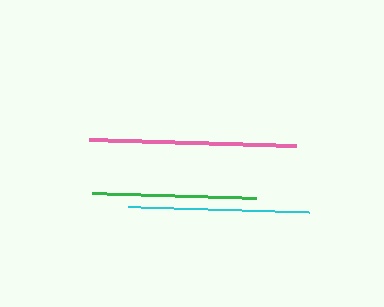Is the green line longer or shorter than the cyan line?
The cyan line is longer than the green line.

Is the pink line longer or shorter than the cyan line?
The pink line is longer than the cyan line.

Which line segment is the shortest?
The green line is the shortest at approximately 164 pixels.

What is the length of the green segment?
The green segment is approximately 164 pixels long.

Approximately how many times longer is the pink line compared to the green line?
The pink line is approximately 1.3 times the length of the green line.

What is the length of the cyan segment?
The cyan segment is approximately 182 pixels long.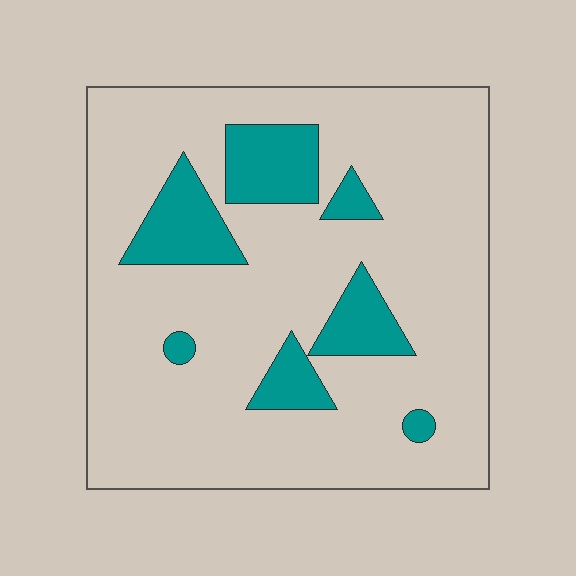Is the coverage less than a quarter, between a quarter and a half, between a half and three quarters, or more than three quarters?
Less than a quarter.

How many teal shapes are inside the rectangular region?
7.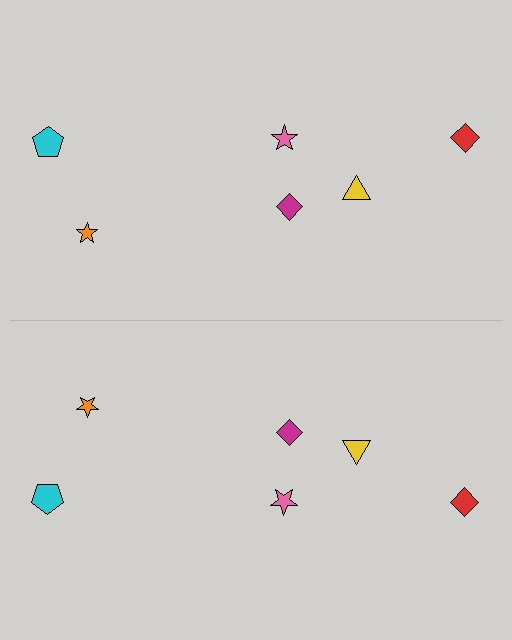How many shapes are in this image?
There are 12 shapes in this image.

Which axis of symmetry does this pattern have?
The pattern has a horizontal axis of symmetry running through the center of the image.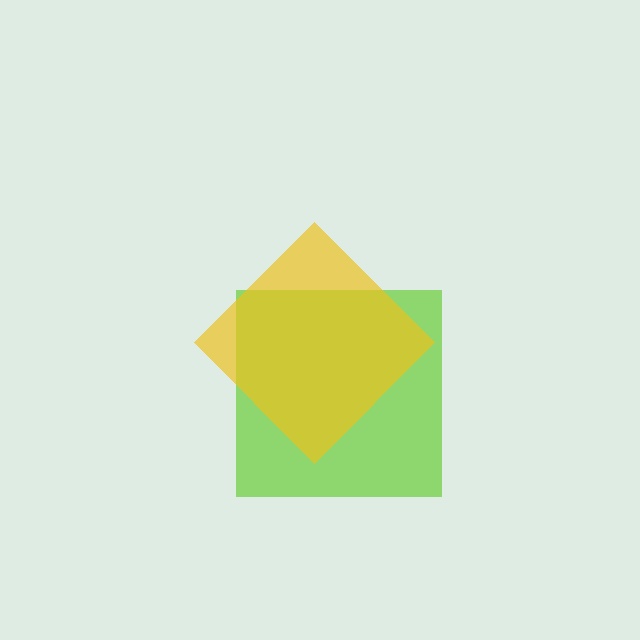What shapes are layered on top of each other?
The layered shapes are: a lime square, a yellow diamond.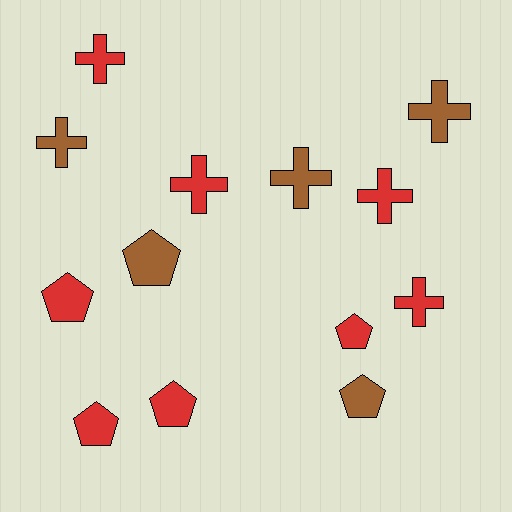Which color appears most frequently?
Red, with 8 objects.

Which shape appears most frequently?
Cross, with 7 objects.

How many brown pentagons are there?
There are 2 brown pentagons.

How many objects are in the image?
There are 13 objects.